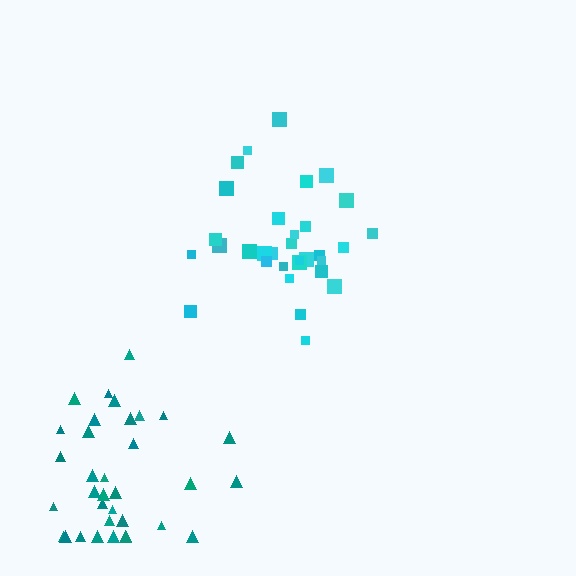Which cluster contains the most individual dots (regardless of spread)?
Teal (34).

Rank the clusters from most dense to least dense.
cyan, teal.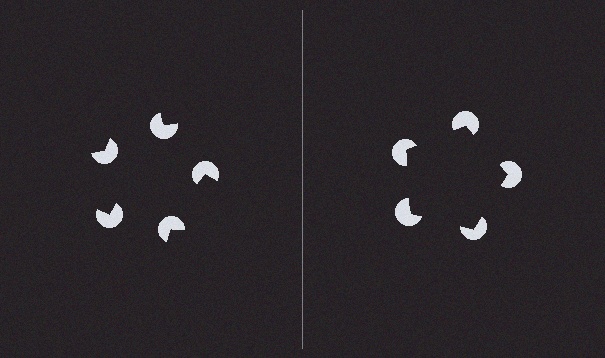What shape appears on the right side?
An illusory pentagon.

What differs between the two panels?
The pac-man discs are positioned identically on both sides; only the wedge orientations differ. On the right they align to a pentagon; on the left they are misaligned.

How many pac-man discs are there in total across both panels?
10 — 5 on each side.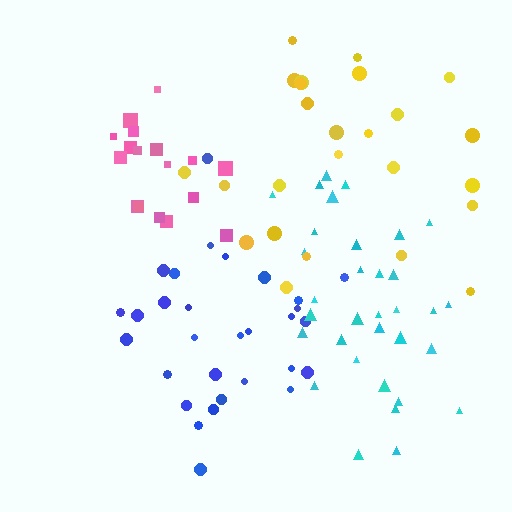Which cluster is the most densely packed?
Blue.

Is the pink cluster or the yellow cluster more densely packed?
Pink.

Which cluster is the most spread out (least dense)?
Yellow.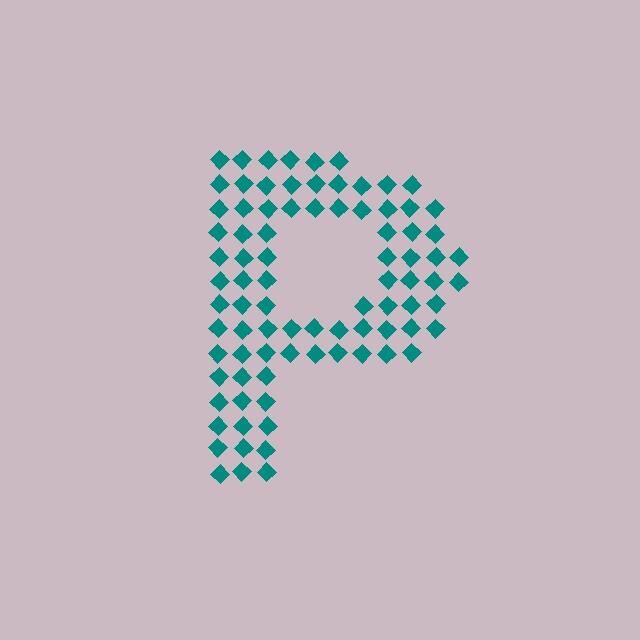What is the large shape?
The large shape is the letter P.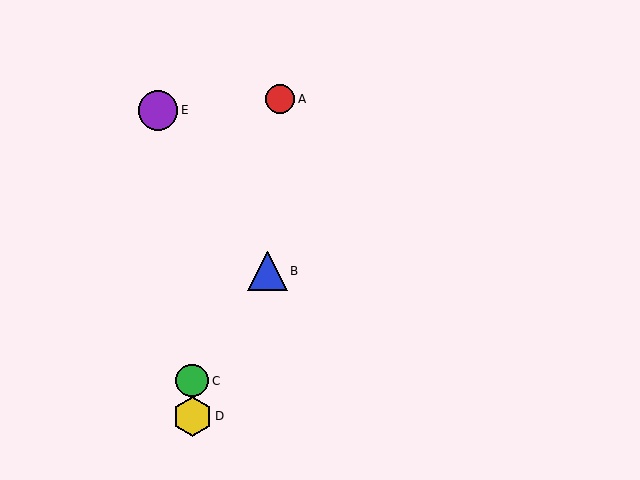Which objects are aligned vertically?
Objects C, D are aligned vertically.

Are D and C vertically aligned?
Yes, both are at x≈192.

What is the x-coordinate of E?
Object E is at x≈158.